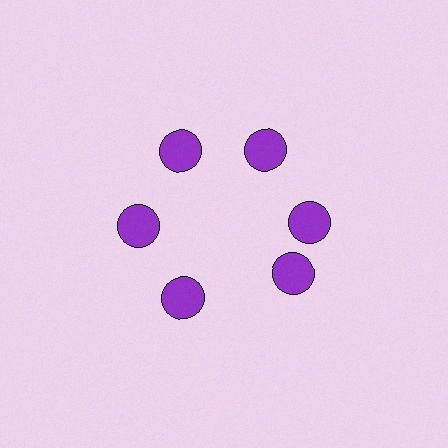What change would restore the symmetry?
The symmetry would be restored by rotating it back into even spacing with its neighbors so that all 6 circles sit at equal angles and equal distance from the center.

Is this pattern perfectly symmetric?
No. The 6 purple circles are arranged in a ring, but one element near the 5 o'clock position is rotated out of alignment along the ring, breaking the 6-fold rotational symmetry.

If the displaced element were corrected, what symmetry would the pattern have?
It would have 6-fold rotational symmetry — the pattern would map onto itself every 60 degrees.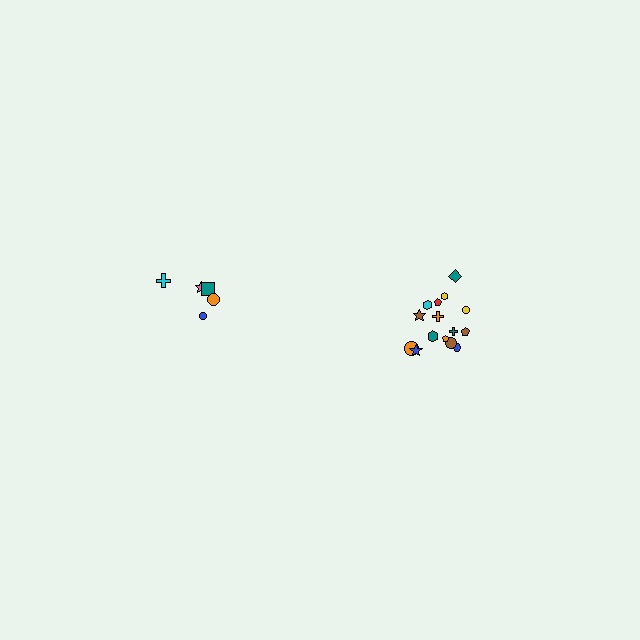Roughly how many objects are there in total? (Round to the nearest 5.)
Roughly 20 objects in total.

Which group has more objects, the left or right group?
The right group.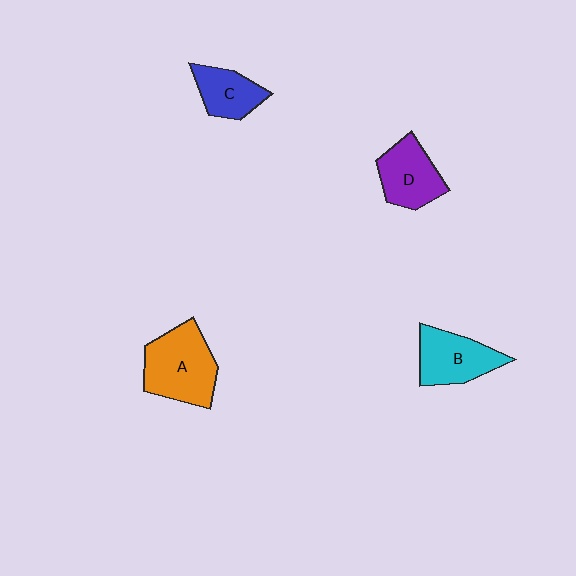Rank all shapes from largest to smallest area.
From largest to smallest: A (orange), B (cyan), D (purple), C (blue).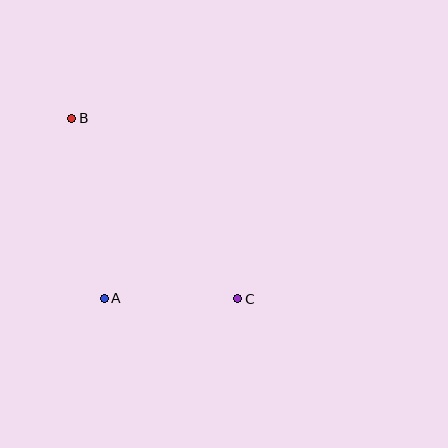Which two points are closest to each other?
Points A and C are closest to each other.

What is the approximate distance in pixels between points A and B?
The distance between A and B is approximately 183 pixels.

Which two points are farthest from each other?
Points B and C are farthest from each other.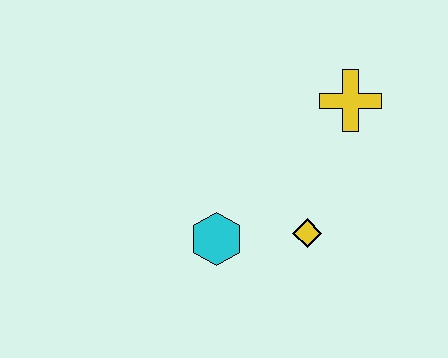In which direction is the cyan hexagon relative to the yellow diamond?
The cyan hexagon is to the left of the yellow diamond.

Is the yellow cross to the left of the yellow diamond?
No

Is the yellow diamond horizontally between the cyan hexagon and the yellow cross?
Yes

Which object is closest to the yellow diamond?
The cyan hexagon is closest to the yellow diamond.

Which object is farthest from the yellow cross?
The cyan hexagon is farthest from the yellow cross.